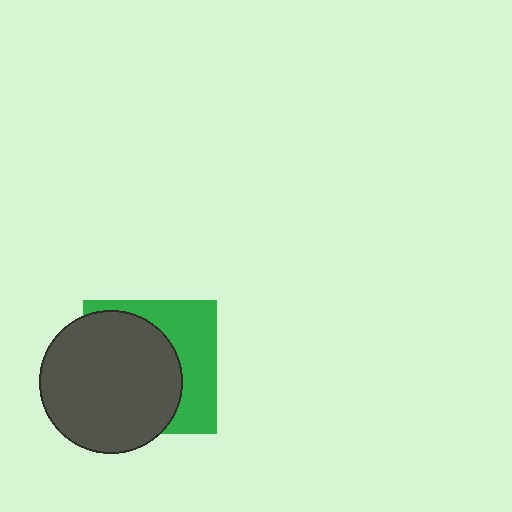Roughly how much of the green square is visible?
A small part of it is visible (roughly 40%).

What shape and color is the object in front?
The object in front is a dark gray circle.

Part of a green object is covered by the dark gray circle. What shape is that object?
It is a square.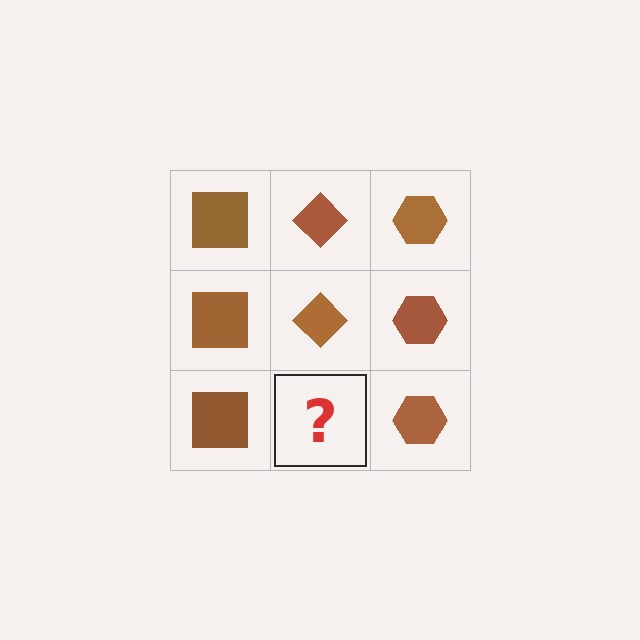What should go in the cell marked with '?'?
The missing cell should contain a brown diamond.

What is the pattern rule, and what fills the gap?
The rule is that each column has a consistent shape. The gap should be filled with a brown diamond.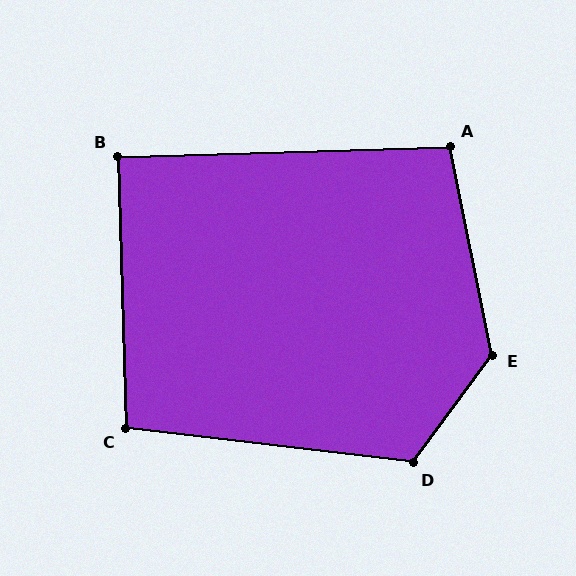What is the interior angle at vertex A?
Approximately 100 degrees (obtuse).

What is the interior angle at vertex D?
Approximately 120 degrees (obtuse).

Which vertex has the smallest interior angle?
B, at approximately 90 degrees.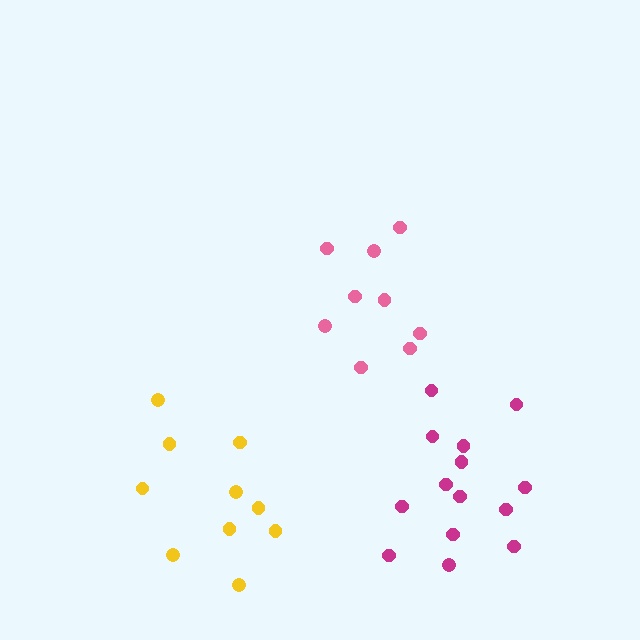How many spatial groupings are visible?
There are 3 spatial groupings.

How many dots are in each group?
Group 1: 9 dots, Group 2: 14 dots, Group 3: 10 dots (33 total).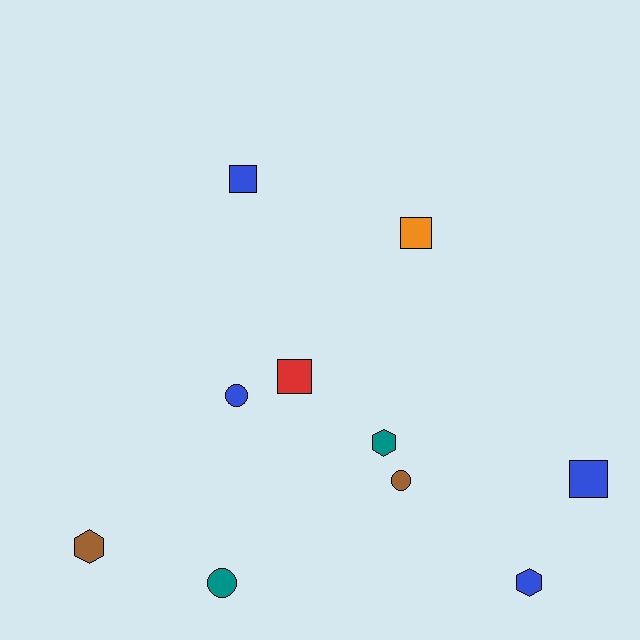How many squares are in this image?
There are 4 squares.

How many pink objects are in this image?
There are no pink objects.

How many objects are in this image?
There are 10 objects.